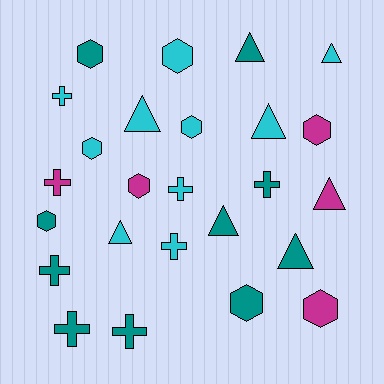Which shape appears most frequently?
Hexagon, with 9 objects.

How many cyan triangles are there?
There are 4 cyan triangles.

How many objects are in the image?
There are 25 objects.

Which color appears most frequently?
Cyan, with 10 objects.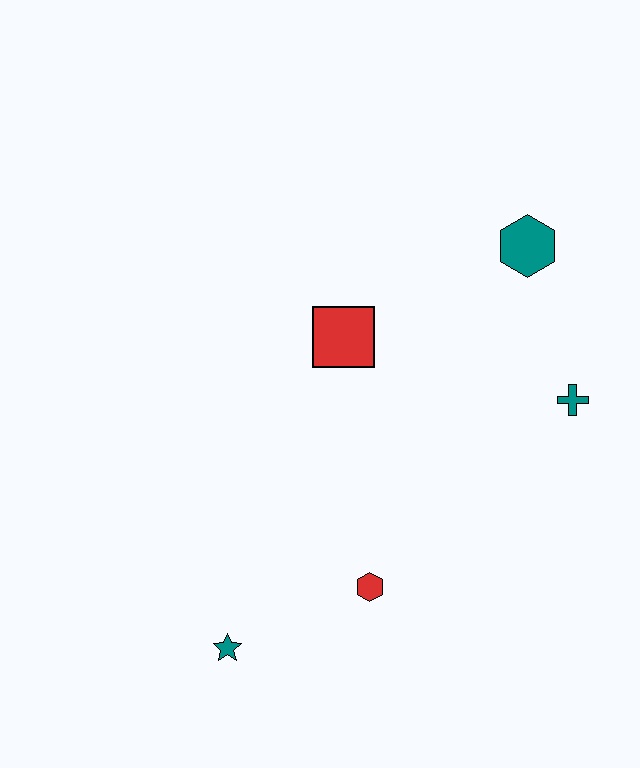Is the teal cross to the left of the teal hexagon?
No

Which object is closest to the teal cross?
The teal hexagon is closest to the teal cross.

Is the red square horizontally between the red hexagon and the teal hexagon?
No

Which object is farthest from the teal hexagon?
The teal star is farthest from the teal hexagon.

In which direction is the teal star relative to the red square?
The teal star is below the red square.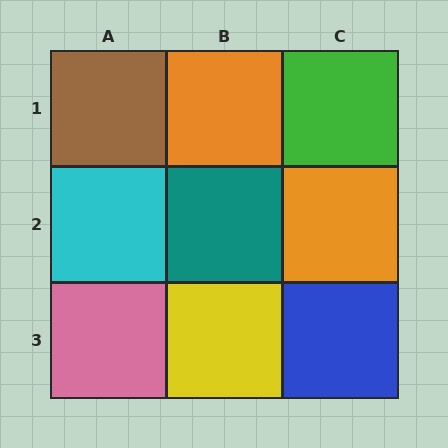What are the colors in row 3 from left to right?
Pink, yellow, blue.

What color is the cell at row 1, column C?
Green.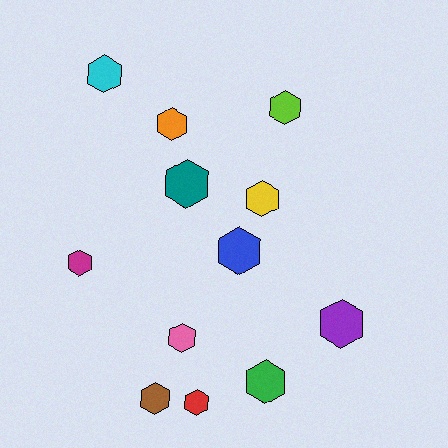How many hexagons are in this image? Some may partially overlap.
There are 12 hexagons.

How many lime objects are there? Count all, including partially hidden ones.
There is 1 lime object.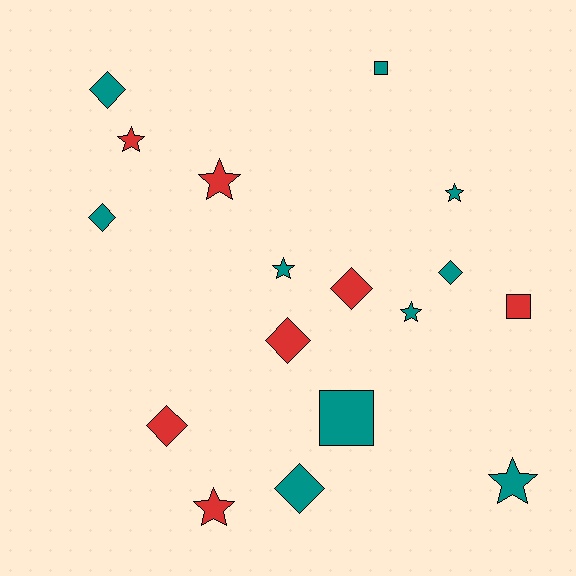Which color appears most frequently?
Teal, with 10 objects.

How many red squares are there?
There is 1 red square.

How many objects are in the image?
There are 17 objects.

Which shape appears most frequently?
Diamond, with 7 objects.